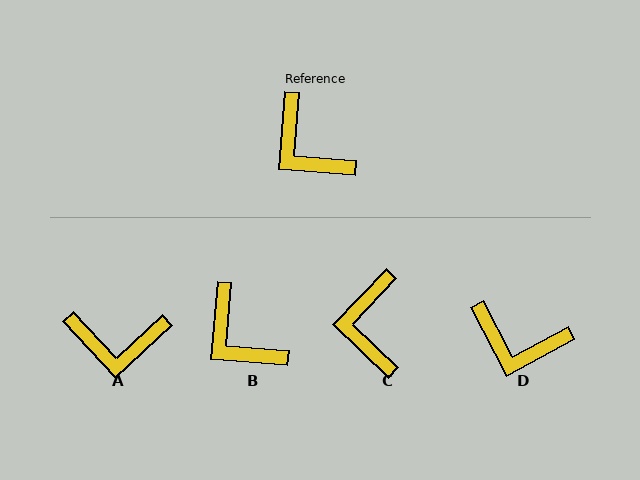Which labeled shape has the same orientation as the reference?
B.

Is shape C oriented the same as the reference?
No, it is off by about 39 degrees.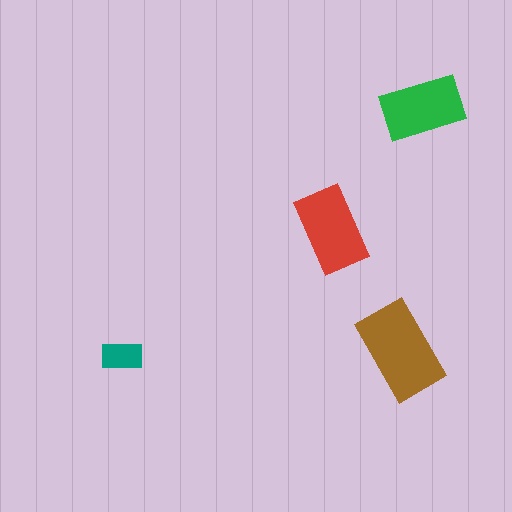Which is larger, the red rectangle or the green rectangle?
The red one.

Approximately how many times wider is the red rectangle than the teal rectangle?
About 2 times wider.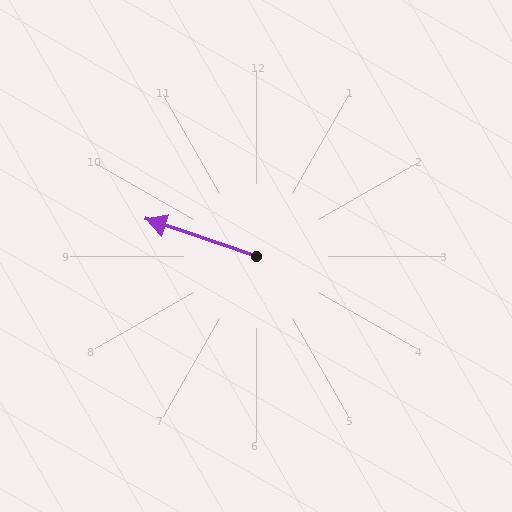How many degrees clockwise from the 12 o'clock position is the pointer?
Approximately 289 degrees.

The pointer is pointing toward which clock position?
Roughly 10 o'clock.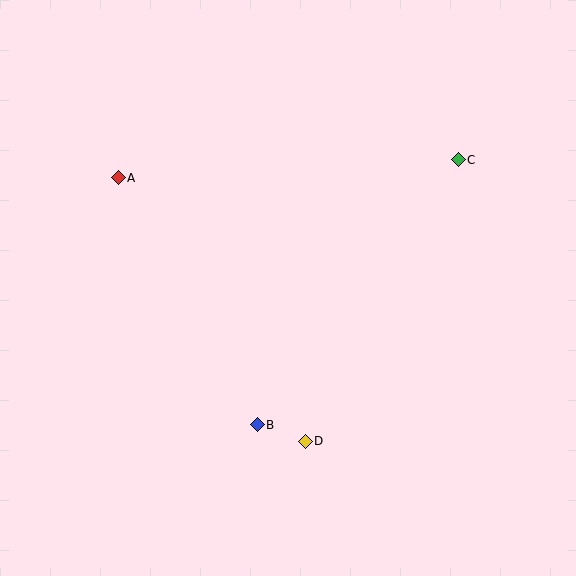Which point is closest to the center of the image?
Point B at (257, 425) is closest to the center.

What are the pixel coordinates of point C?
Point C is at (458, 160).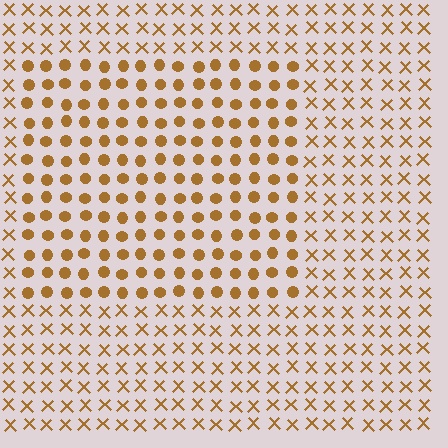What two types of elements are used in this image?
The image uses circles inside the rectangle region and X marks outside it.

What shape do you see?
I see a rectangle.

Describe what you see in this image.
The image is filled with small brown elements arranged in a uniform grid. A rectangle-shaped region contains circles, while the surrounding area contains X marks. The boundary is defined purely by the change in element shape.